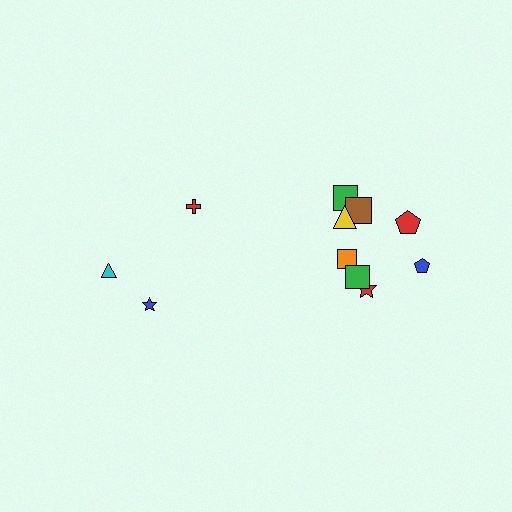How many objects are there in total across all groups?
There are 11 objects.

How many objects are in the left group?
There are 3 objects.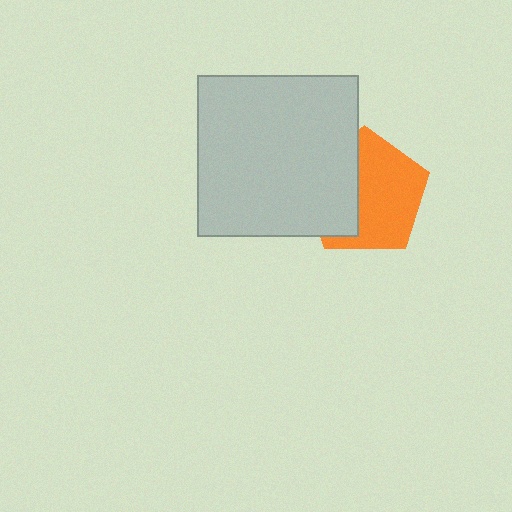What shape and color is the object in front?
The object in front is a light gray square.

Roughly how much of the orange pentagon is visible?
About half of it is visible (roughly 60%).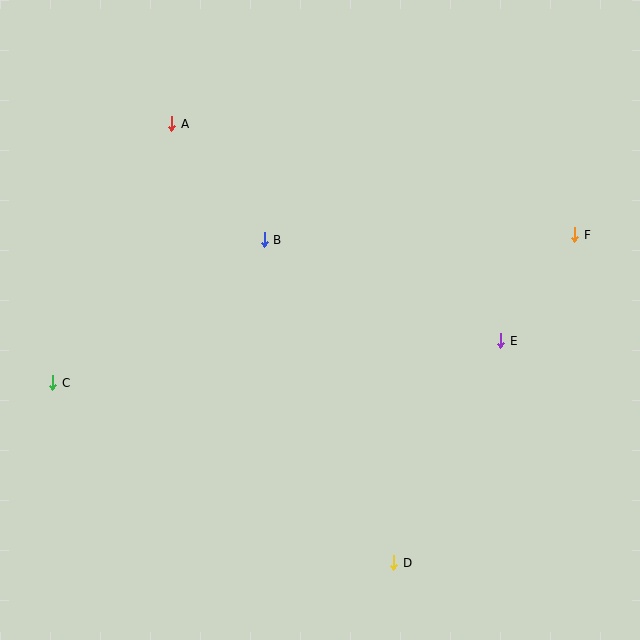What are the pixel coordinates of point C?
Point C is at (53, 383).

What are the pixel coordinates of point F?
Point F is at (575, 235).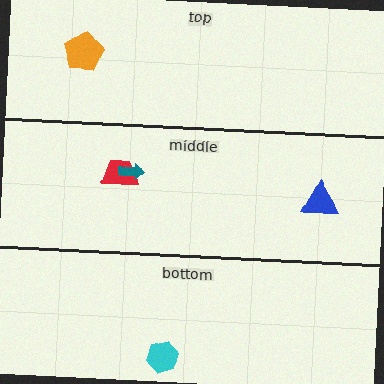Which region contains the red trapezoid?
The middle region.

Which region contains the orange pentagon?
The top region.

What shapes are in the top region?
The orange pentagon.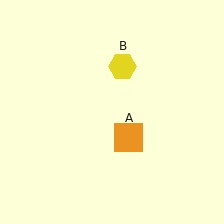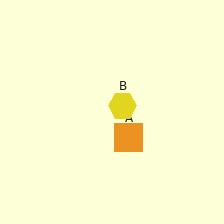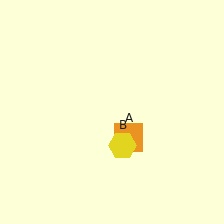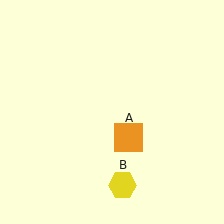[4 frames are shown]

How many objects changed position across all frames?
1 object changed position: yellow hexagon (object B).